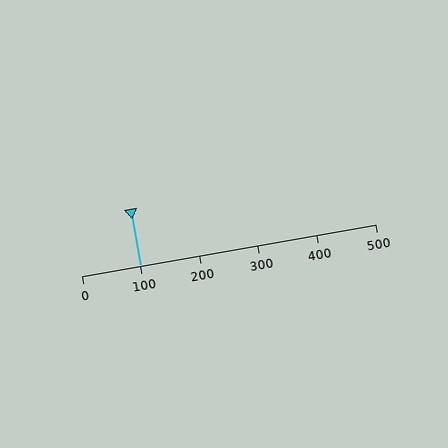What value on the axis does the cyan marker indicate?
The marker indicates approximately 100.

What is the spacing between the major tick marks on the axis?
The major ticks are spaced 100 apart.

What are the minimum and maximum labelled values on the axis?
The axis runs from 0 to 500.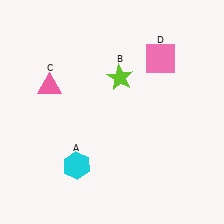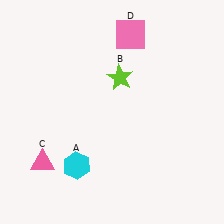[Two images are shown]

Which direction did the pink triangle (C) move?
The pink triangle (C) moved down.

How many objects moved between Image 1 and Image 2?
2 objects moved between the two images.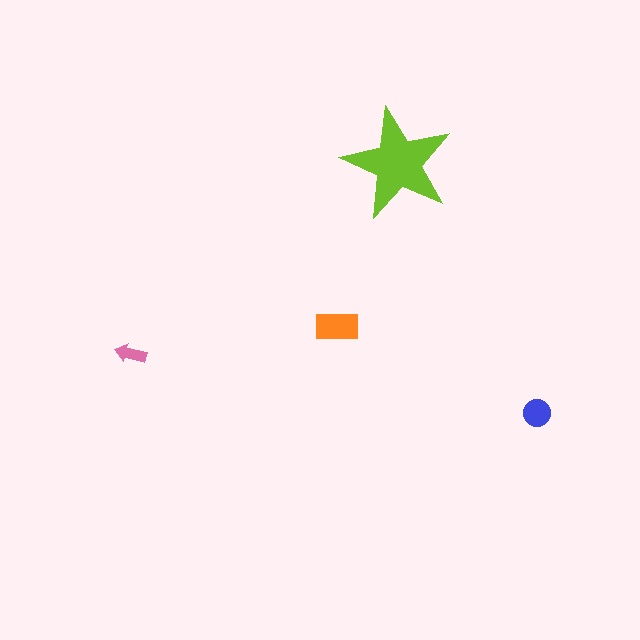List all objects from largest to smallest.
The lime star, the orange rectangle, the blue circle, the pink arrow.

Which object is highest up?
The lime star is topmost.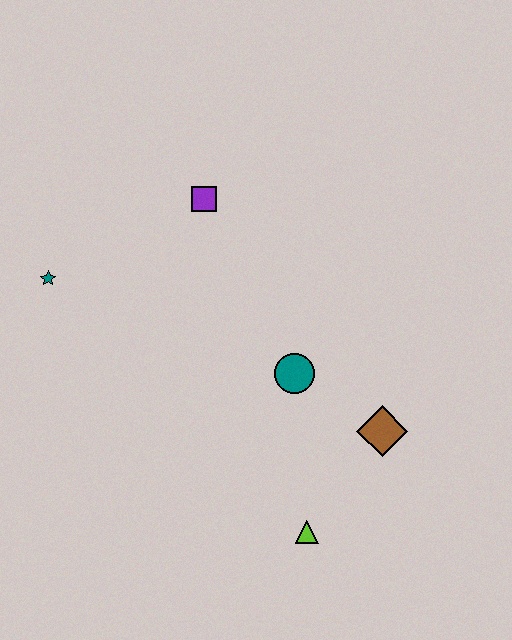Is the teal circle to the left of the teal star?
No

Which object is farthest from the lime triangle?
The teal star is farthest from the lime triangle.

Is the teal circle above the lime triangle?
Yes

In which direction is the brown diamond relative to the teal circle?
The brown diamond is to the right of the teal circle.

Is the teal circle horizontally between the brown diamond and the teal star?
Yes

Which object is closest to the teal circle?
The brown diamond is closest to the teal circle.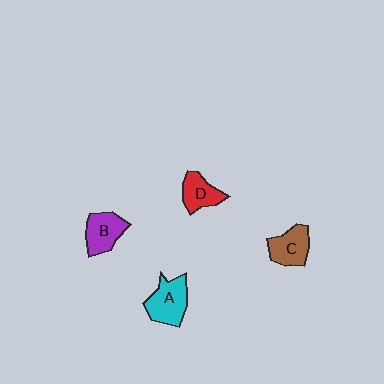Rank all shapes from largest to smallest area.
From largest to smallest: A (cyan), C (brown), B (purple), D (red).